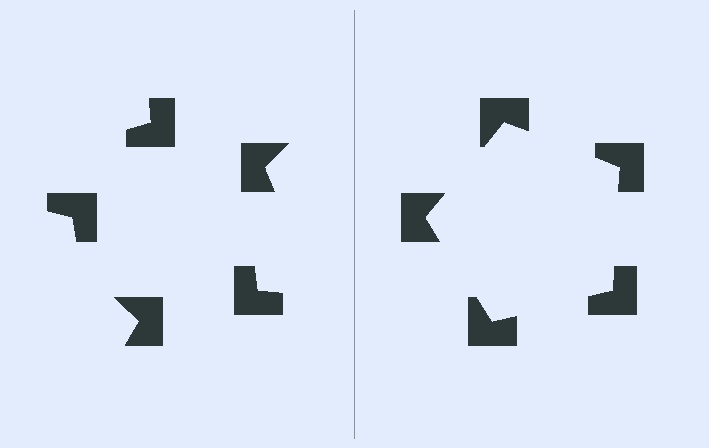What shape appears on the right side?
An illusory pentagon.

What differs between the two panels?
The notched squares are positioned identically on both sides; only the wedge orientations differ. On the right they align to a pentagon; on the left they are misaligned.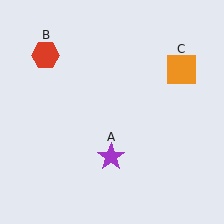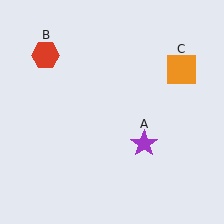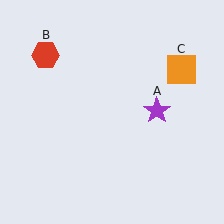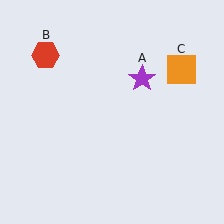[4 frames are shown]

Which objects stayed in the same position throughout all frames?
Red hexagon (object B) and orange square (object C) remained stationary.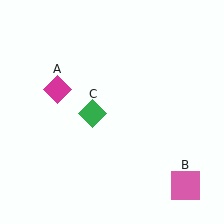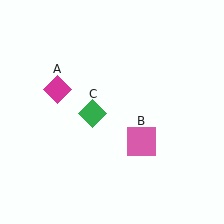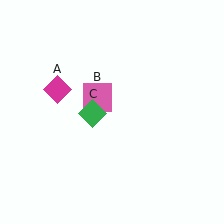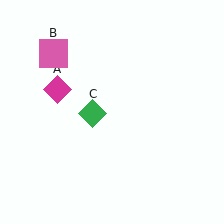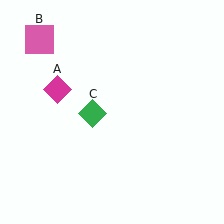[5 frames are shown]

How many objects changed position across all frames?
1 object changed position: pink square (object B).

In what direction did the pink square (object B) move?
The pink square (object B) moved up and to the left.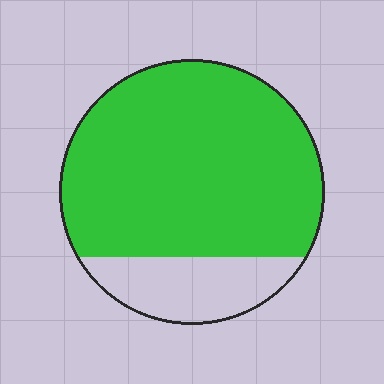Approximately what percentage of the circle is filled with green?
Approximately 80%.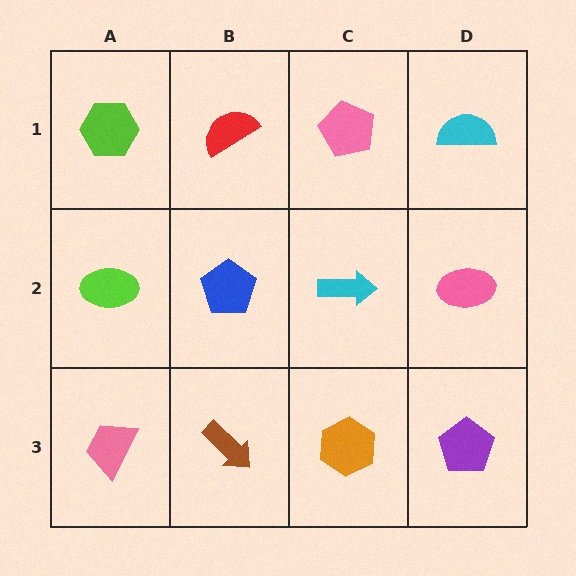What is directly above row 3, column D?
A pink ellipse.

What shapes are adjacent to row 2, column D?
A cyan semicircle (row 1, column D), a purple pentagon (row 3, column D), a cyan arrow (row 2, column C).